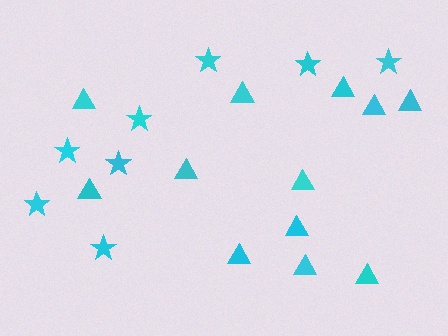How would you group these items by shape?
There are 2 groups: one group of stars (8) and one group of triangles (12).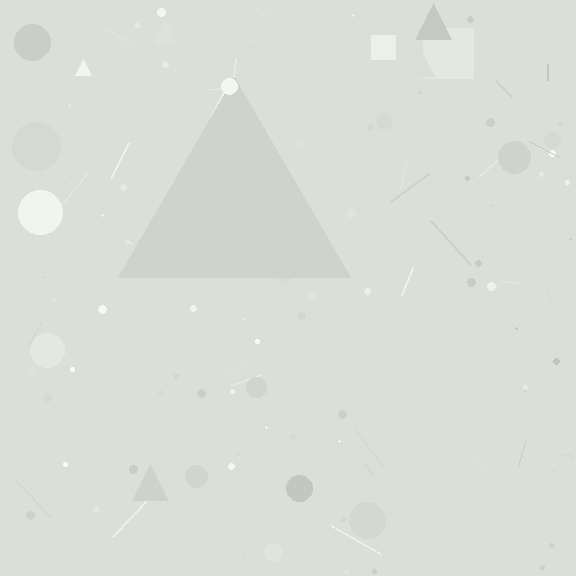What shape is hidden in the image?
A triangle is hidden in the image.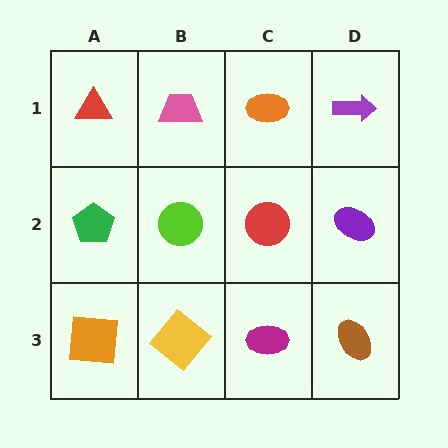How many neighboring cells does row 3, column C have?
3.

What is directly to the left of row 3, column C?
A yellow diamond.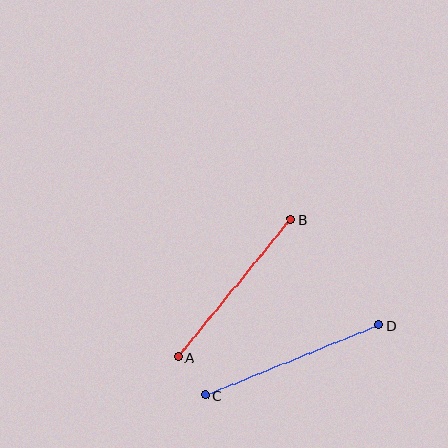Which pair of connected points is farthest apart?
Points C and D are farthest apart.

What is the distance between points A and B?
The distance is approximately 178 pixels.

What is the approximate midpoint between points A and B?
The midpoint is at approximately (234, 288) pixels.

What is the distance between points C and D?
The distance is approximately 187 pixels.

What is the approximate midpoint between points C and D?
The midpoint is at approximately (292, 360) pixels.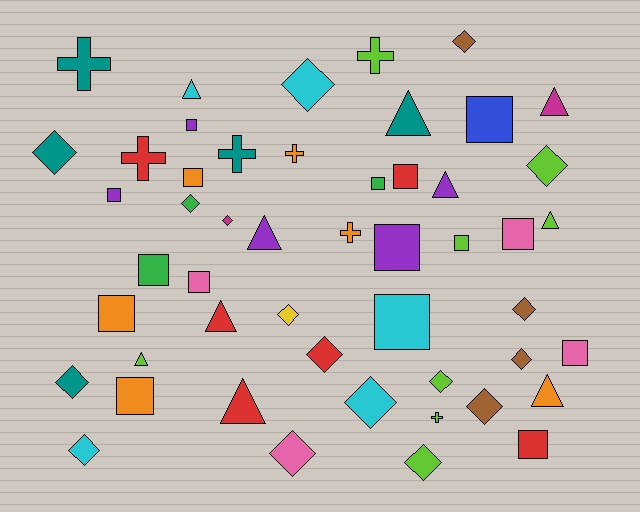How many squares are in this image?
There are 16 squares.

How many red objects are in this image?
There are 6 red objects.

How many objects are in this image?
There are 50 objects.